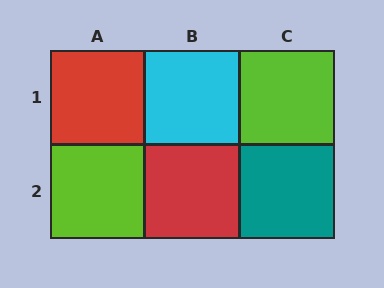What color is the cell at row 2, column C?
Teal.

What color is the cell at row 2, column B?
Red.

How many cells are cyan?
1 cell is cyan.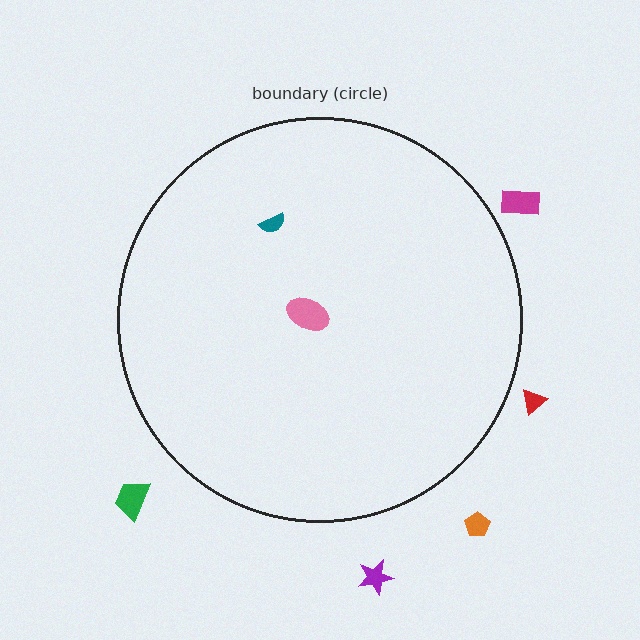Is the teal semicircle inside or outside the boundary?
Inside.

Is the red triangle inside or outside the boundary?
Outside.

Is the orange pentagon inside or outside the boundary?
Outside.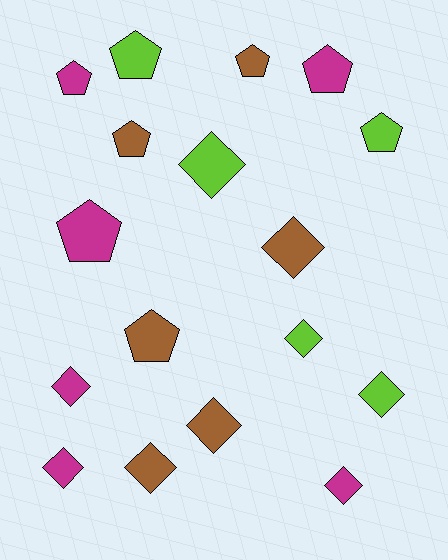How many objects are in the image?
There are 17 objects.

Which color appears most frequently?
Magenta, with 6 objects.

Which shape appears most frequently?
Diamond, with 9 objects.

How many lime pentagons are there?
There are 2 lime pentagons.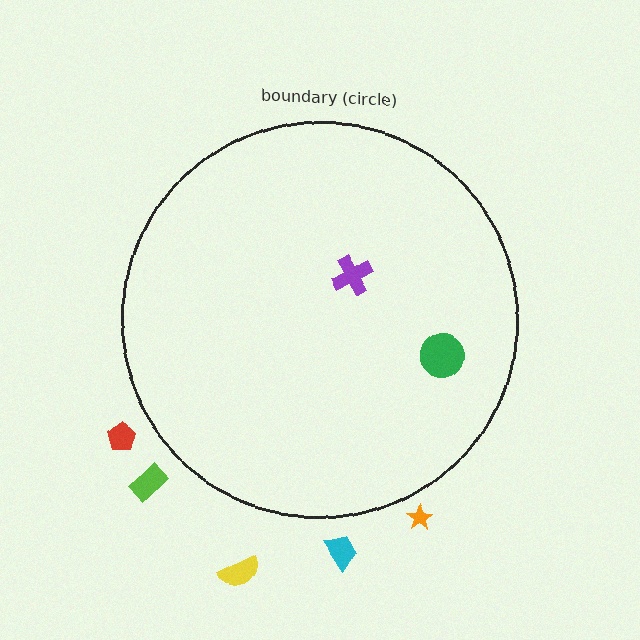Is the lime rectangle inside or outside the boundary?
Outside.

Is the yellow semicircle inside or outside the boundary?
Outside.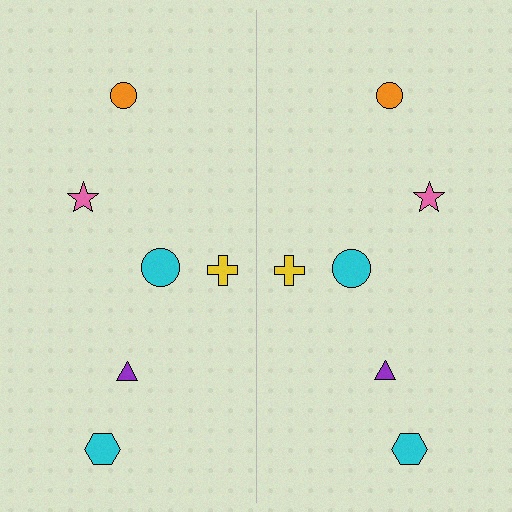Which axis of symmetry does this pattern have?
The pattern has a vertical axis of symmetry running through the center of the image.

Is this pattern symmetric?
Yes, this pattern has bilateral (reflection) symmetry.